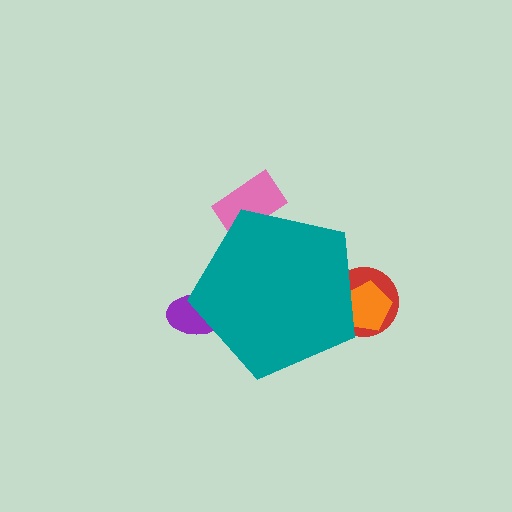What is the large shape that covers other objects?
A teal pentagon.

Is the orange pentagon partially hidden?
Yes, the orange pentagon is partially hidden behind the teal pentagon.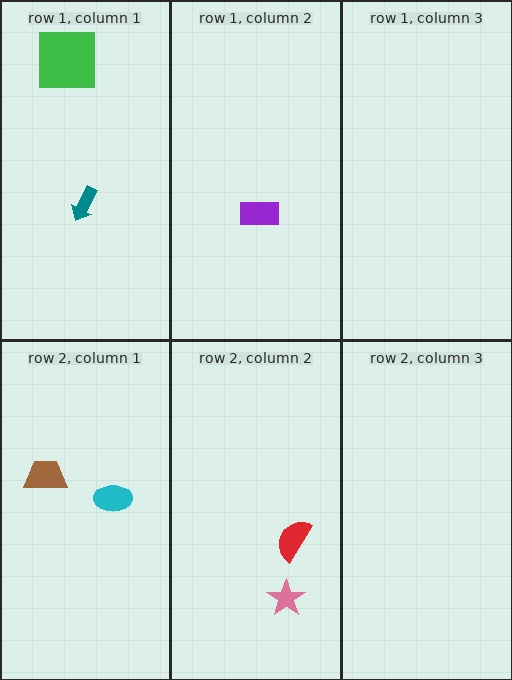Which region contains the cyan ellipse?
The row 2, column 1 region.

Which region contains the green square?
The row 1, column 1 region.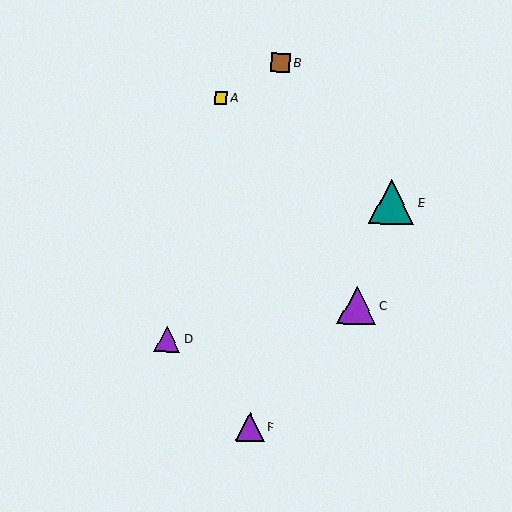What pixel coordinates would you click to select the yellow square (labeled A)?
Click at (221, 98) to select the yellow square A.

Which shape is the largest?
The teal triangle (labeled E) is the largest.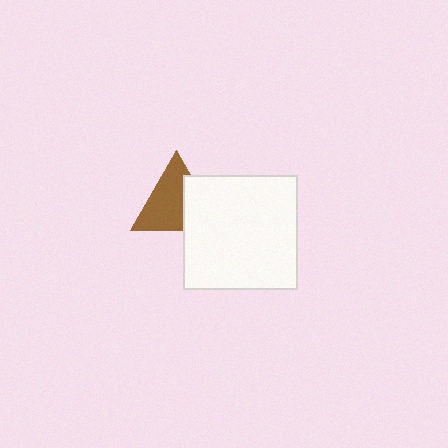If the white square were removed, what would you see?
You would see the complete brown triangle.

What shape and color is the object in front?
The object in front is a white square.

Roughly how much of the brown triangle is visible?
Most of it is visible (roughly 65%).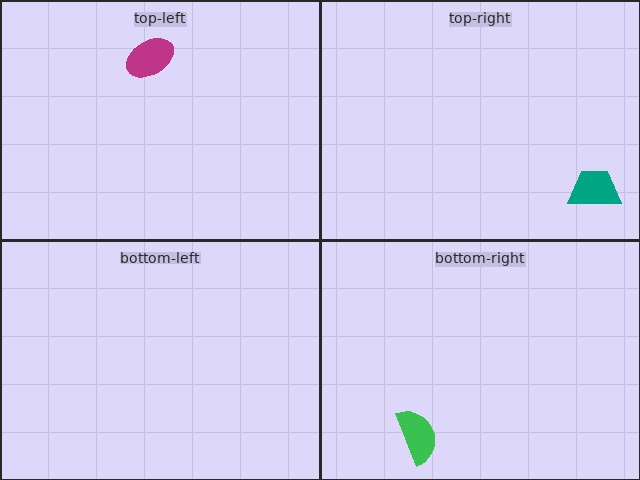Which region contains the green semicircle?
The bottom-right region.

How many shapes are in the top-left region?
1.